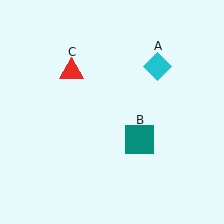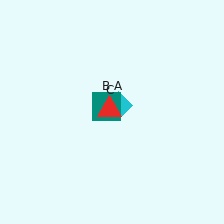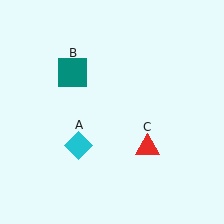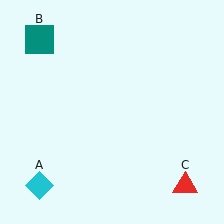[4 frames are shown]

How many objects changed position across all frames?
3 objects changed position: cyan diamond (object A), teal square (object B), red triangle (object C).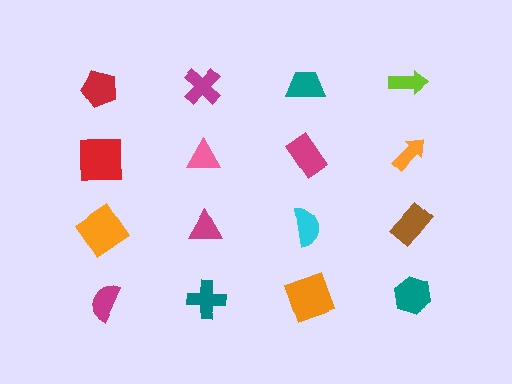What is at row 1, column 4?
A lime arrow.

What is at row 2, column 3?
A magenta rectangle.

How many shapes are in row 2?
4 shapes.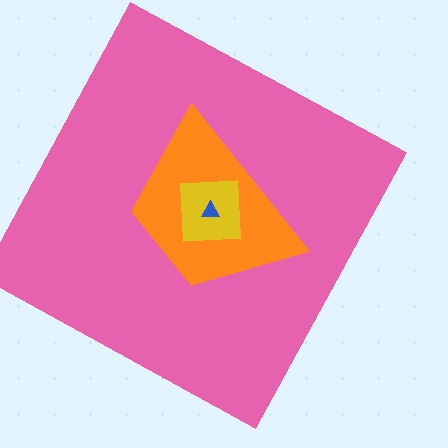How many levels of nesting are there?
4.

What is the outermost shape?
The pink square.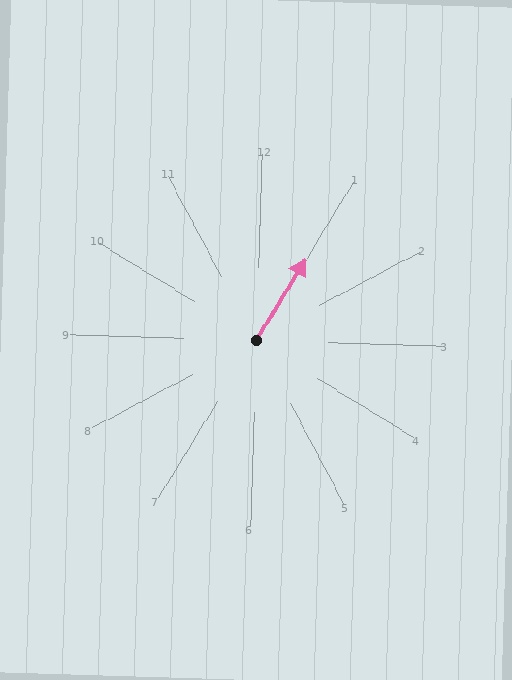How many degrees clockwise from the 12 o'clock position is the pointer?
Approximately 30 degrees.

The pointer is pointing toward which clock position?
Roughly 1 o'clock.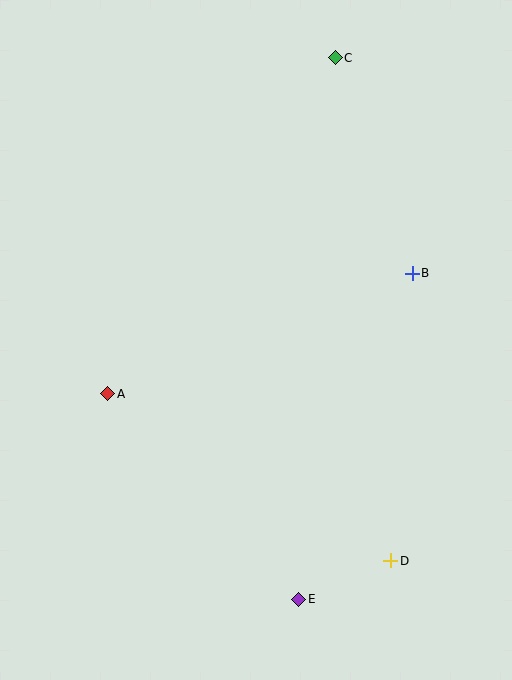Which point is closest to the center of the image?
Point A at (108, 394) is closest to the center.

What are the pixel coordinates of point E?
Point E is at (299, 599).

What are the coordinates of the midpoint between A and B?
The midpoint between A and B is at (260, 333).